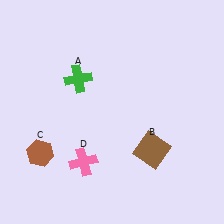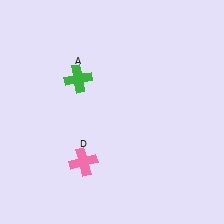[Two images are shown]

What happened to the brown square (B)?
The brown square (B) was removed in Image 2. It was in the bottom-right area of Image 1.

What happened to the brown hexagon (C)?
The brown hexagon (C) was removed in Image 2. It was in the bottom-left area of Image 1.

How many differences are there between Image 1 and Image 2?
There are 2 differences between the two images.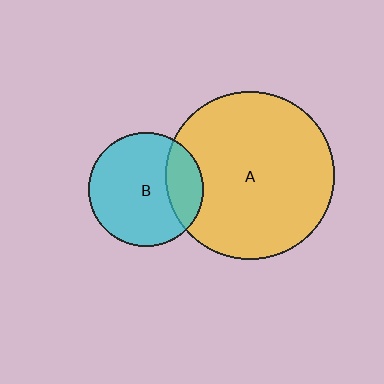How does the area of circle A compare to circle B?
Approximately 2.2 times.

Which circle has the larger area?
Circle A (yellow).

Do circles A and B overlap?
Yes.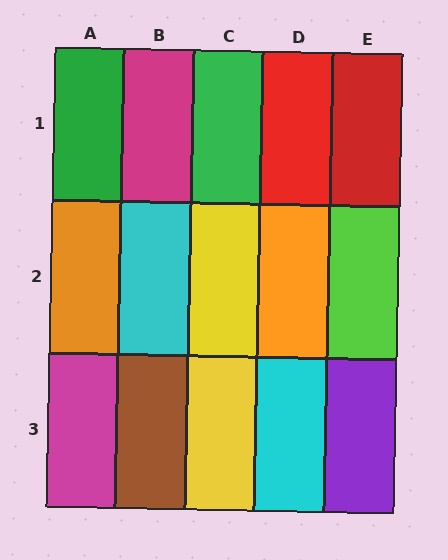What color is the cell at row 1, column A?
Green.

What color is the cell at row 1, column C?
Green.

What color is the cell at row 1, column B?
Magenta.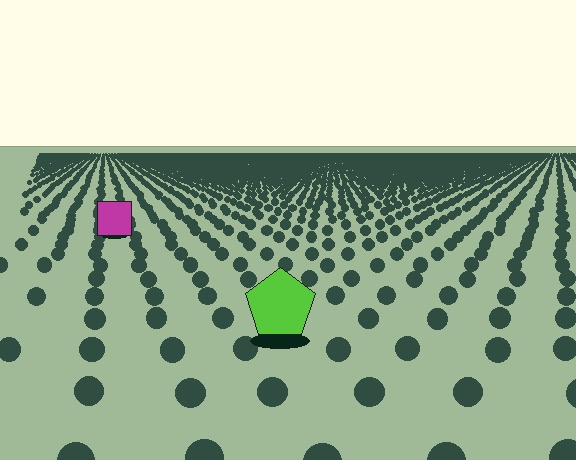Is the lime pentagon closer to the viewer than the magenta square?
Yes. The lime pentagon is closer — you can tell from the texture gradient: the ground texture is coarser near it.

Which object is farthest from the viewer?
The magenta square is farthest from the viewer. It appears smaller and the ground texture around it is denser.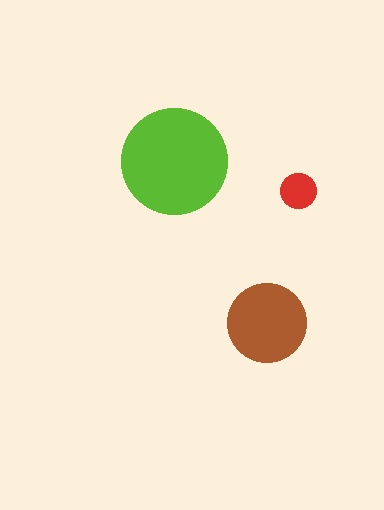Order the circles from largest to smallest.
the lime one, the brown one, the red one.